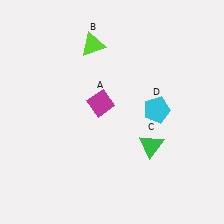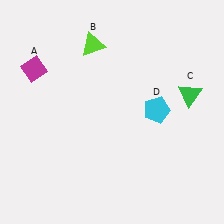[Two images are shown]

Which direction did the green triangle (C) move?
The green triangle (C) moved up.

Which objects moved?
The objects that moved are: the magenta diamond (A), the green triangle (C).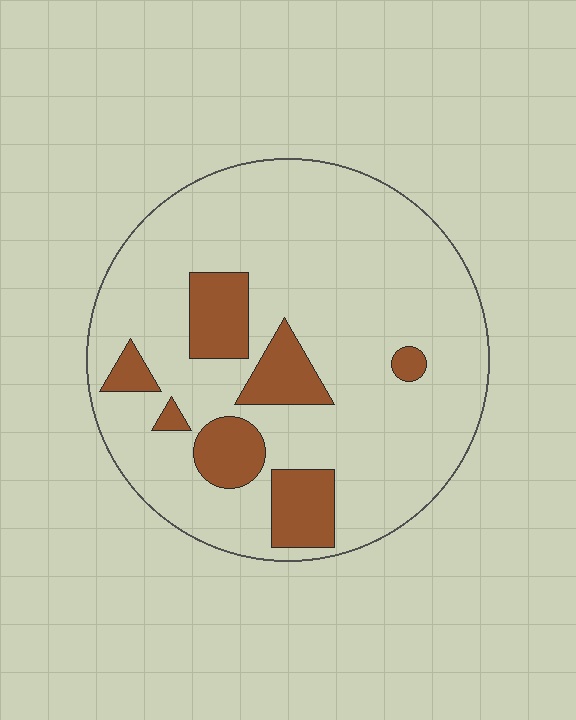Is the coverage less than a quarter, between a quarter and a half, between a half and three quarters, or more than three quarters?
Less than a quarter.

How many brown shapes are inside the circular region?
7.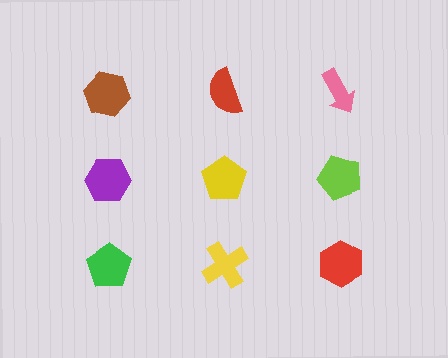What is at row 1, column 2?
A red semicircle.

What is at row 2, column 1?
A purple hexagon.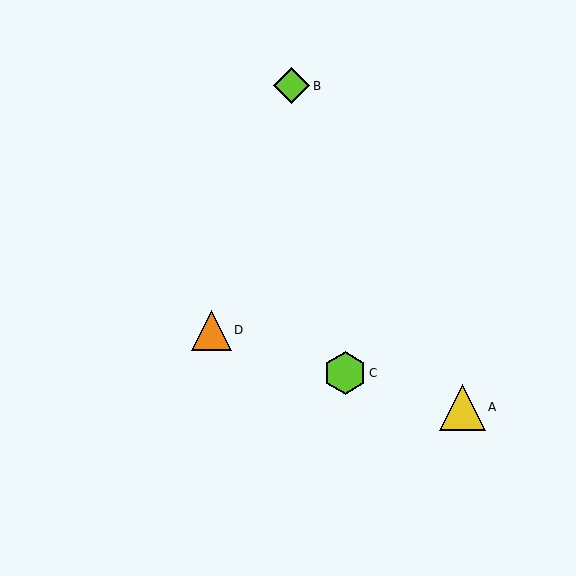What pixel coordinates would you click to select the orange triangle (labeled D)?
Click at (211, 330) to select the orange triangle D.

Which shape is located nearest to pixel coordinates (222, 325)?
The orange triangle (labeled D) at (211, 330) is nearest to that location.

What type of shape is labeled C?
Shape C is a lime hexagon.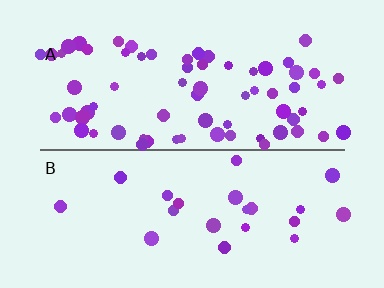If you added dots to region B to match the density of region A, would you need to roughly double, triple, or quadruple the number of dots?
Approximately triple.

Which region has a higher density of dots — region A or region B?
A (the top).